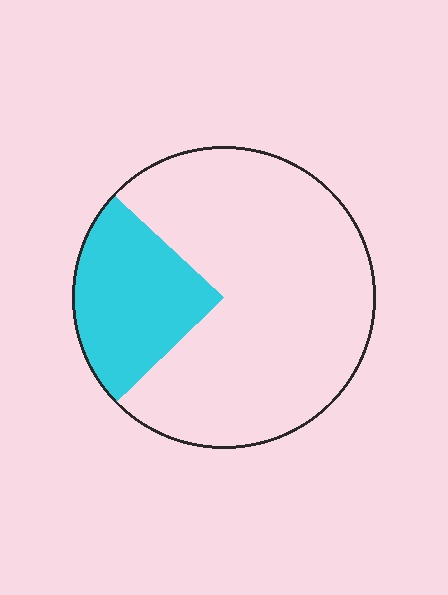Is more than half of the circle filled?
No.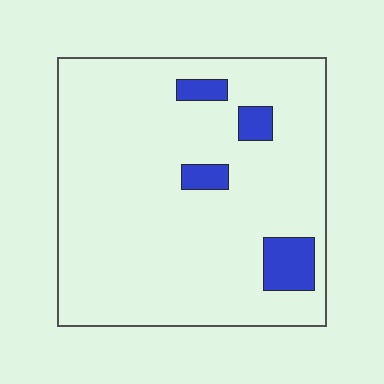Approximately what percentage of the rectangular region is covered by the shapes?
Approximately 10%.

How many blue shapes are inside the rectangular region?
4.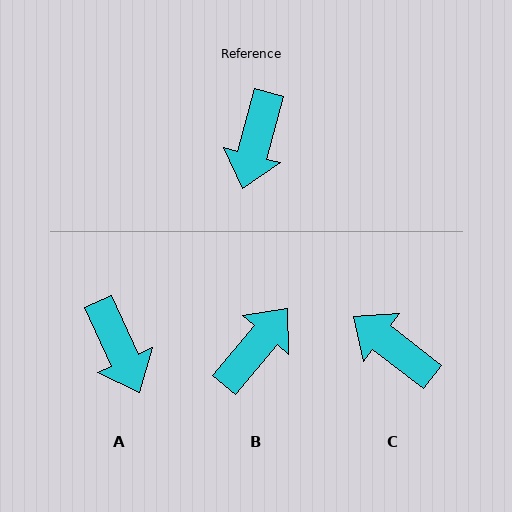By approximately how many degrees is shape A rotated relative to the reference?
Approximately 40 degrees counter-clockwise.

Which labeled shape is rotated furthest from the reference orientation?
B, about 155 degrees away.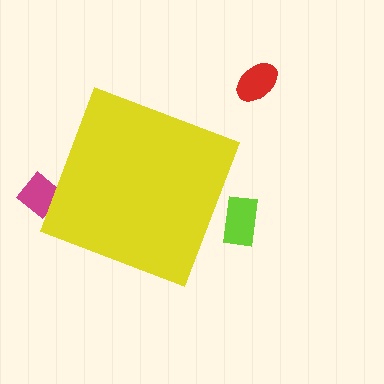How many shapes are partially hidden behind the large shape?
2 shapes are partially hidden.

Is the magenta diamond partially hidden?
Yes, the magenta diamond is partially hidden behind the yellow diamond.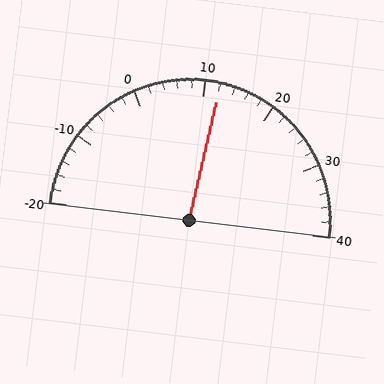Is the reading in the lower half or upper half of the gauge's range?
The reading is in the upper half of the range (-20 to 40).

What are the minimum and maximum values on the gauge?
The gauge ranges from -20 to 40.